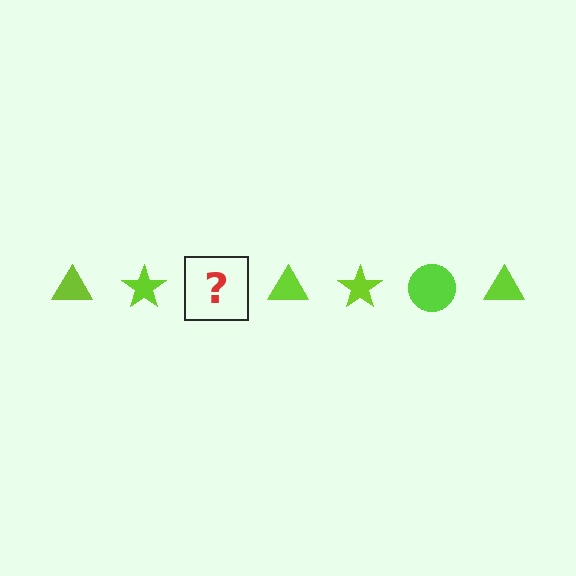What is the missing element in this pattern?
The missing element is a lime circle.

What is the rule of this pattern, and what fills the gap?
The rule is that the pattern cycles through triangle, star, circle shapes in lime. The gap should be filled with a lime circle.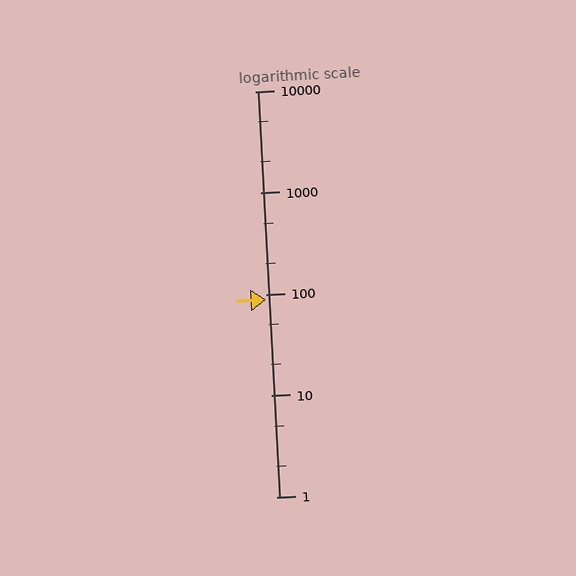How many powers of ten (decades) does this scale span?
The scale spans 4 decades, from 1 to 10000.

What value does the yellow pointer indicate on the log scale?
The pointer indicates approximately 88.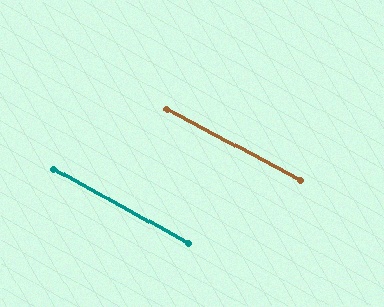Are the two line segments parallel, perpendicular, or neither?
Parallel — their directions differ by only 1.0°.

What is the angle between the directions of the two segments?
Approximately 1 degree.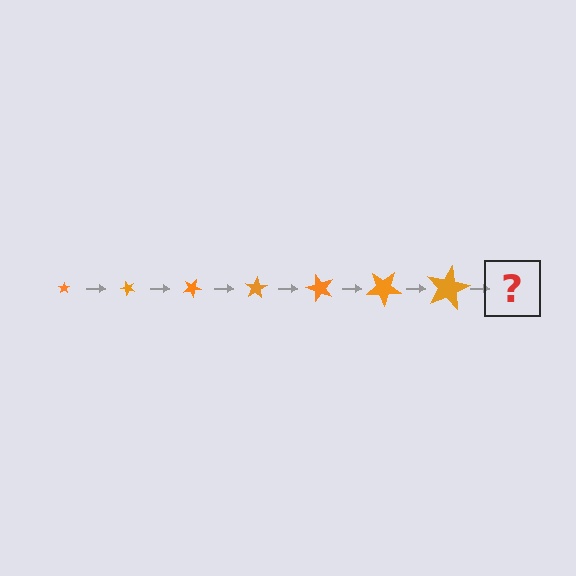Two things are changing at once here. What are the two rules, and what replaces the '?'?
The two rules are that the star grows larger each step and it rotates 50 degrees each step. The '?' should be a star, larger than the previous one and rotated 350 degrees from the start.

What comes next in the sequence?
The next element should be a star, larger than the previous one and rotated 350 degrees from the start.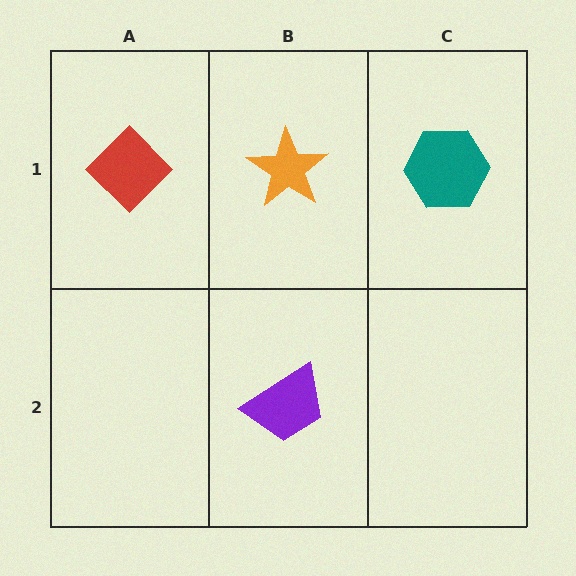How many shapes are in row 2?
1 shape.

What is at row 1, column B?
An orange star.